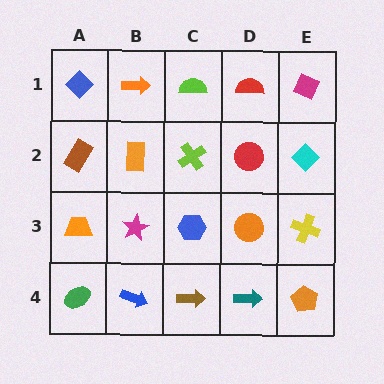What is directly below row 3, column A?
A green ellipse.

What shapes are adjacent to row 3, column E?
A cyan diamond (row 2, column E), an orange pentagon (row 4, column E), an orange circle (row 3, column D).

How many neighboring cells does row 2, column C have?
4.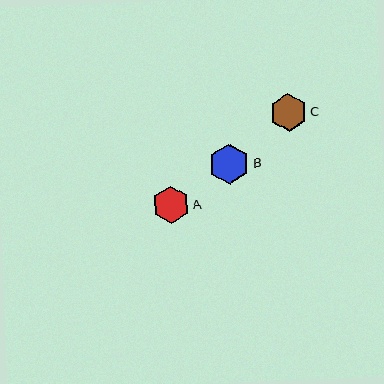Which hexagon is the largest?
Hexagon B is the largest with a size of approximately 41 pixels.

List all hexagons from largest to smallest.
From largest to smallest: B, C, A.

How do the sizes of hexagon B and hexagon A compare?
Hexagon B and hexagon A are approximately the same size.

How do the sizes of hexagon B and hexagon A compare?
Hexagon B and hexagon A are approximately the same size.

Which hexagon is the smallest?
Hexagon A is the smallest with a size of approximately 37 pixels.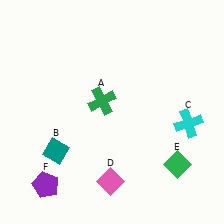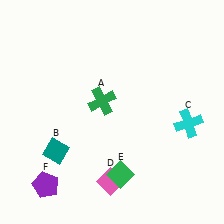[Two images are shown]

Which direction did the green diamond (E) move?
The green diamond (E) moved left.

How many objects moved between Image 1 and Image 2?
1 object moved between the two images.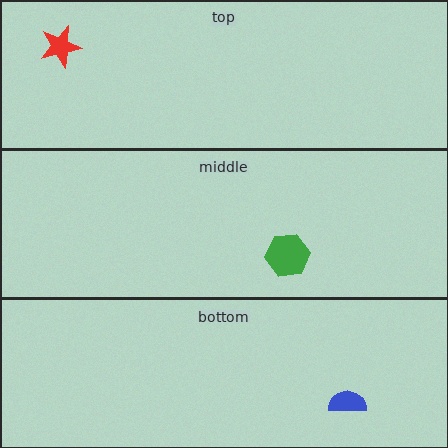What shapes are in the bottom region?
The blue semicircle.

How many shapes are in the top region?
1.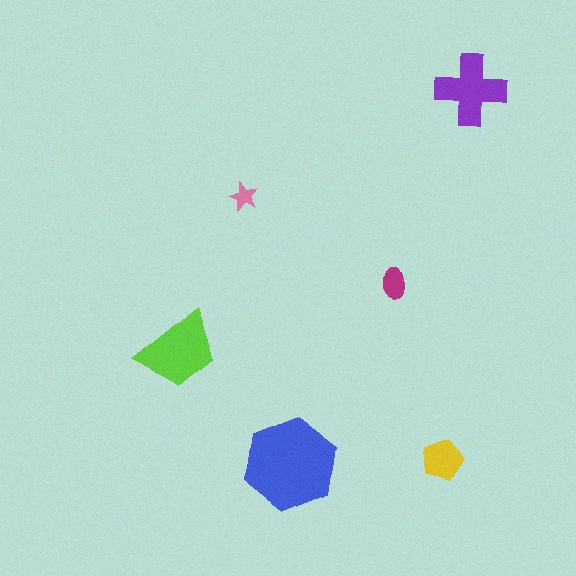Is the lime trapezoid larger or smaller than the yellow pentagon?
Larger.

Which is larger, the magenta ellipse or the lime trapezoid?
The lime trapezoid.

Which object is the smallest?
The pink star.